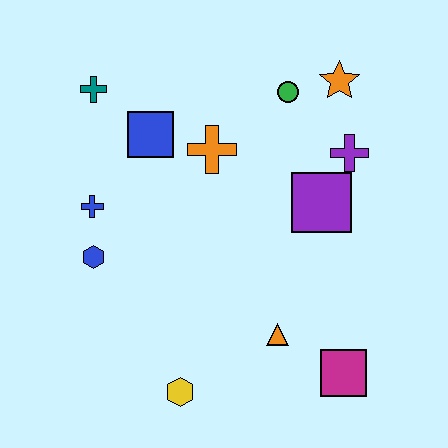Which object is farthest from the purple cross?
The yellow hexagon is farthest from the purple cross.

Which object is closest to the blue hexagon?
The blue cross is closest to the blue hexagon.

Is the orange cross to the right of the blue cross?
Yes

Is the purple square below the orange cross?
Yes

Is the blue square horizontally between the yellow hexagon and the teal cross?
Yes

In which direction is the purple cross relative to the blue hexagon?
The purple cross is to the right of the blue hexagon.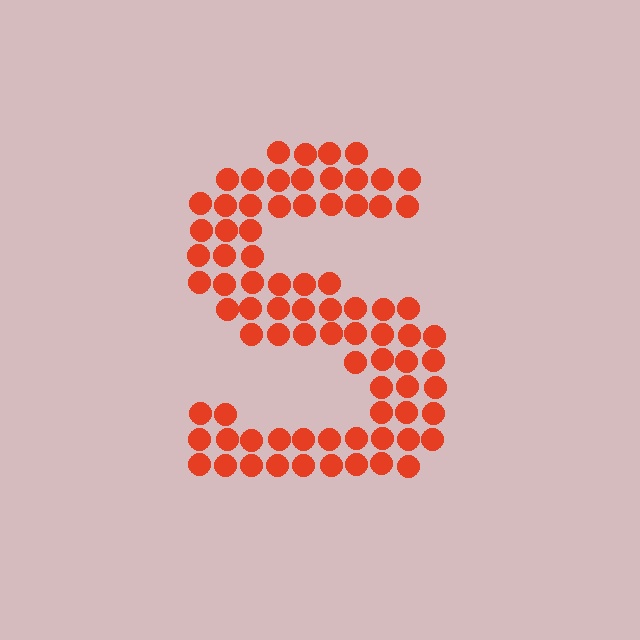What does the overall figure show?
The overall figure shows the letter S.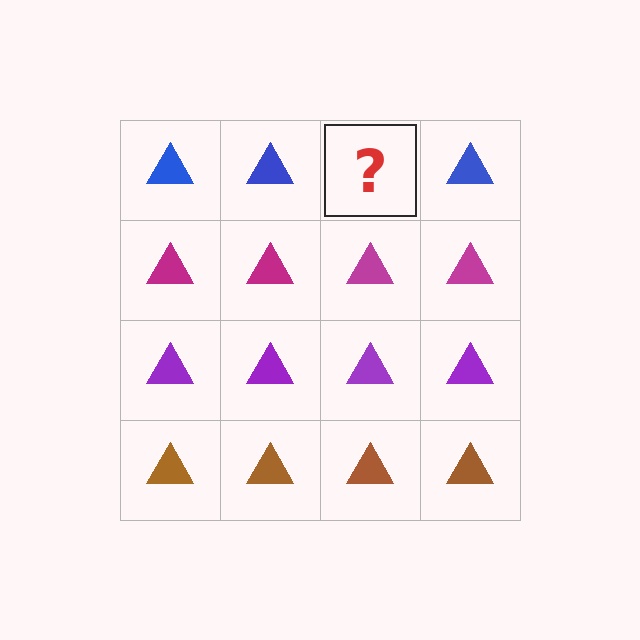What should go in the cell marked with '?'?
The missing cell should contain a blue triangle.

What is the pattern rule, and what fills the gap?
The rule is that each row has a consistent color. The gap should be filled with a blue triangle.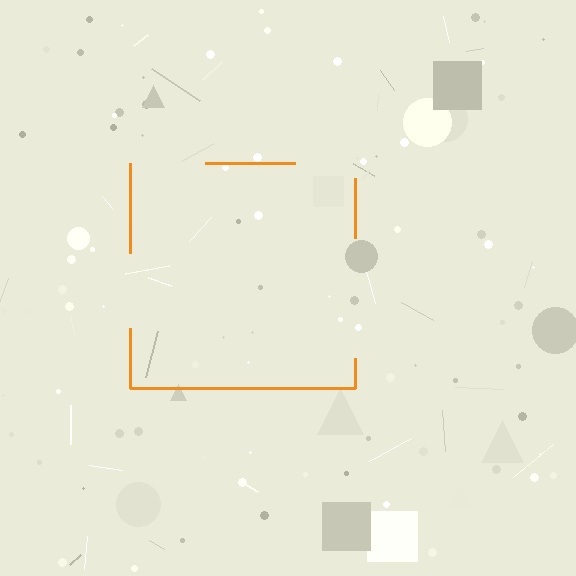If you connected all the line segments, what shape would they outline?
They would outline a square.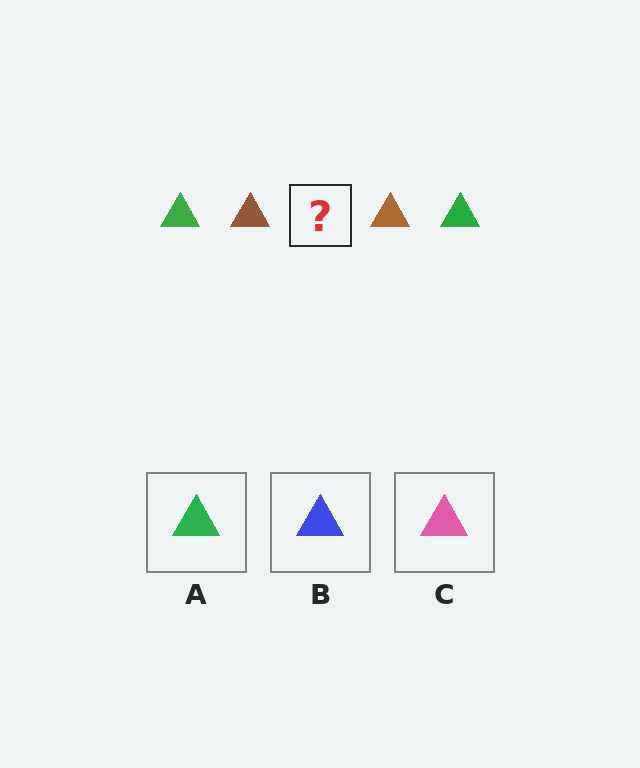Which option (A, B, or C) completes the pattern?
A.